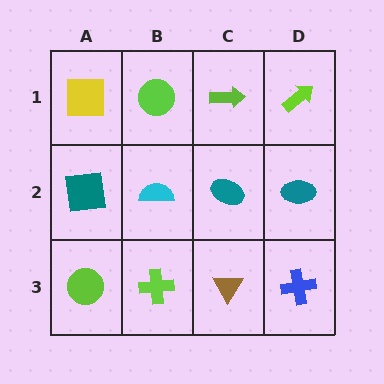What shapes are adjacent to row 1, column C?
A teal ellipse (row 2, column C), a lime circle (row 1, column B), a lime arrow (row 1, column D).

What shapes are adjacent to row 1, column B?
A cyan semicircle (row 2, column B), a yellow square (row 1, column A), a lime arrow (row 1, column C).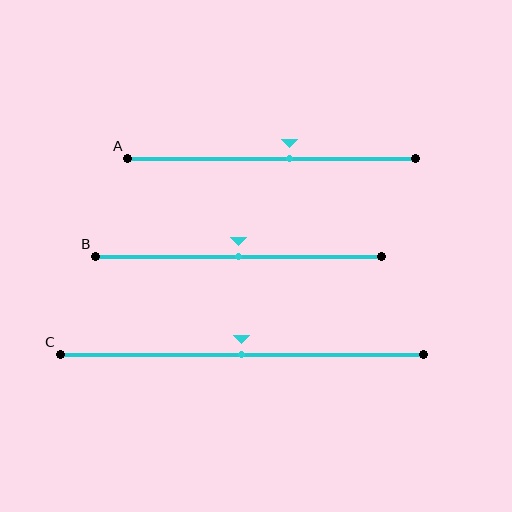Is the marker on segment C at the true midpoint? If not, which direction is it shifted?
Yes, the marker on segment C is at the true midpoint.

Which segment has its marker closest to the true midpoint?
Segment B has its marker closest to the true midpoint.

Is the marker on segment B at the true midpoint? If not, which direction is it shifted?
Yes, the marker on segment B is at the true midpoint.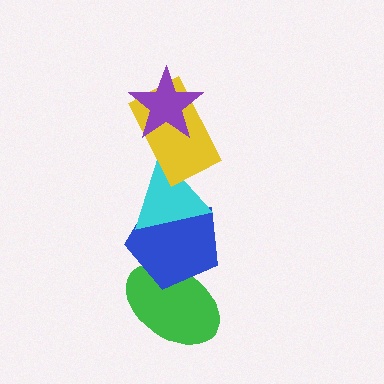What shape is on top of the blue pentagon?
The cyan triangle is on top of the blue pentagon.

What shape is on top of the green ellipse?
The blue pentagon is on top of the green ellipse.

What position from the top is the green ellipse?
The green ellipse is 5th from the top.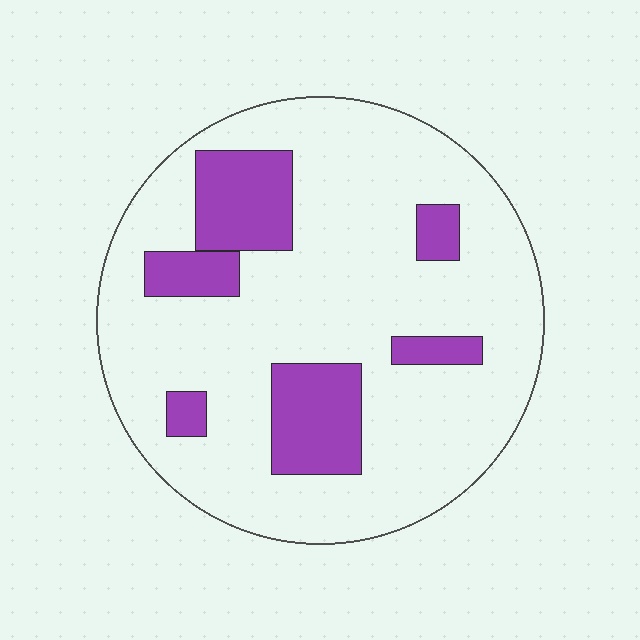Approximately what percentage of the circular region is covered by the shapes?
Approximately 20%.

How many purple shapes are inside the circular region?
6.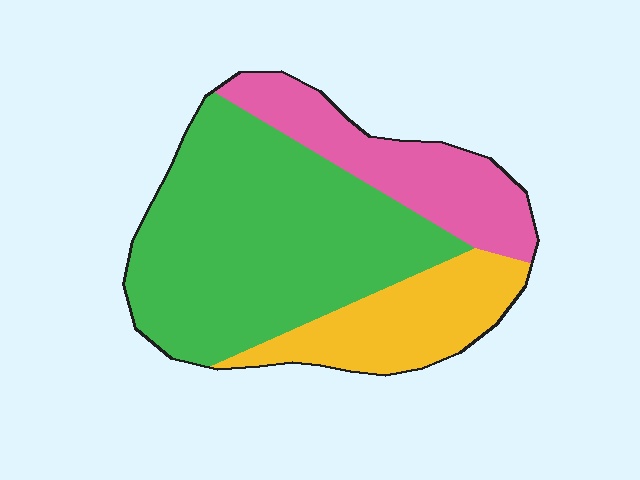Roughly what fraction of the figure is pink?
Pink covers around 20% of the figure.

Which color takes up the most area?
Green, at roughly 55%.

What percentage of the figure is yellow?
Yellow covers roughly 20% of the figure.